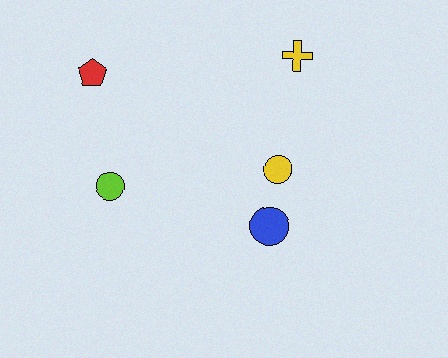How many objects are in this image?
There are 5 objects.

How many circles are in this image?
There are 3 circles.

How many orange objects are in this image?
There are no orange objects.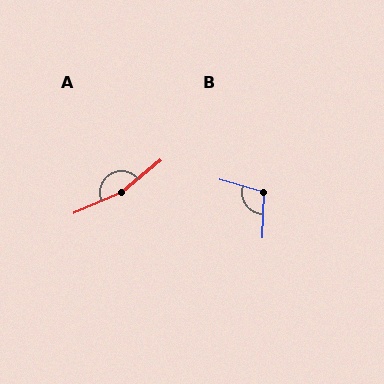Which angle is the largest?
A, at approximately 164 degrees.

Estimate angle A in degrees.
Approximately 164 degrees.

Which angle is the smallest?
B, at approximately 105 degrees.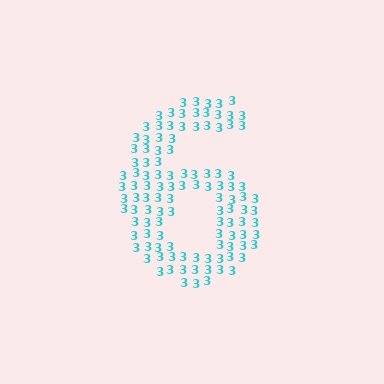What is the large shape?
The large shape is the digit 6.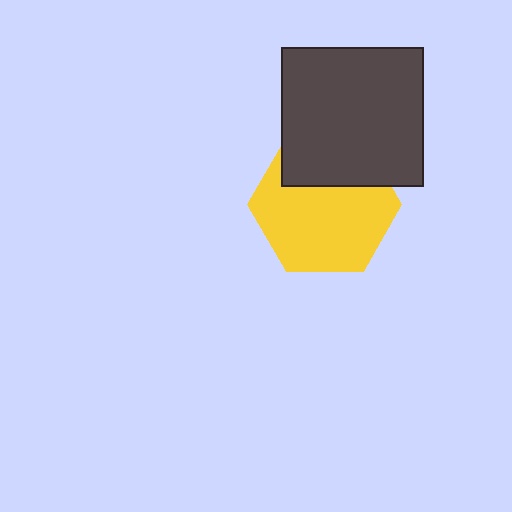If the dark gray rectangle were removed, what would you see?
You would see the complete yellow hexagon.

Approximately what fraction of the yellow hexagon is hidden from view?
Roughly 31% of the yellow hexagon is hidden behind the dark gray rectangle.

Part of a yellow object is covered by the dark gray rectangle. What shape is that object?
It is a hexagon.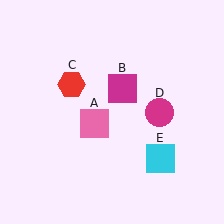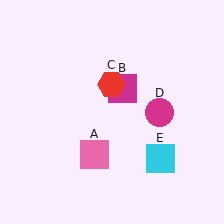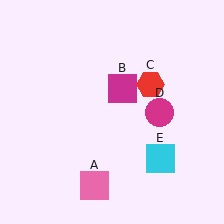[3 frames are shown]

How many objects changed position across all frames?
2 objects changed position: pink square (object A), red hexagon (object C).